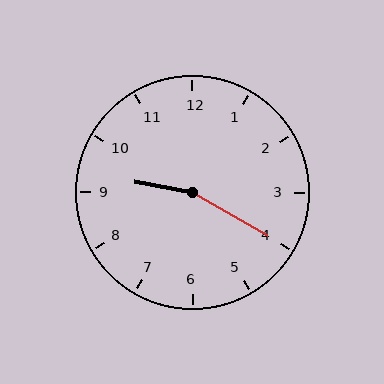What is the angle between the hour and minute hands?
Approximately 160 degrees.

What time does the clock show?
9:20.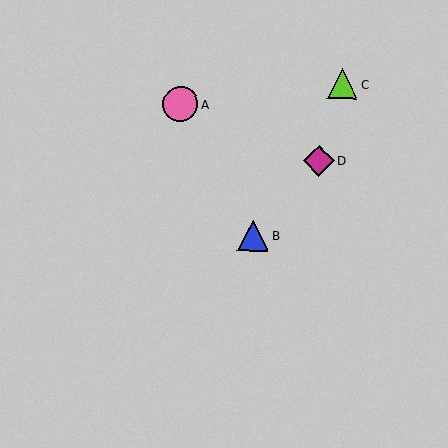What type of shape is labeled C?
Shape C is a lime triangle.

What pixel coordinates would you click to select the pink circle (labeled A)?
Click at (180, 104) to select the pink circle A.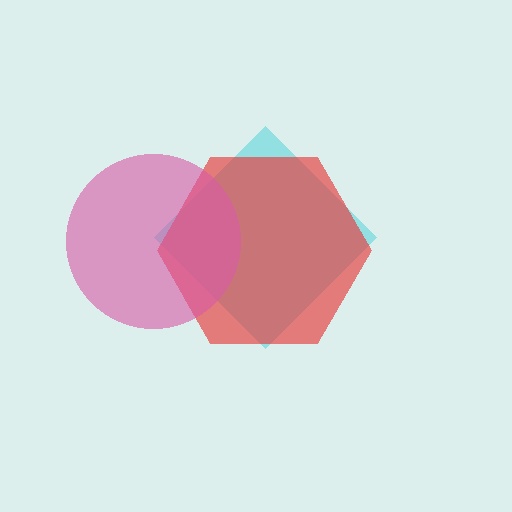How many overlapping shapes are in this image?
There are 3 overlapping shapes in the image.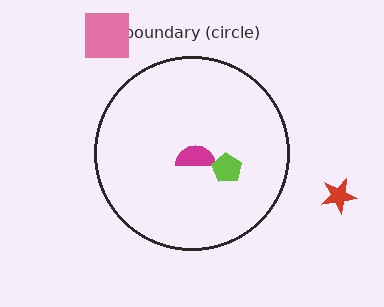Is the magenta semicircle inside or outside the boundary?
Inside.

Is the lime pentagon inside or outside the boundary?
Inside.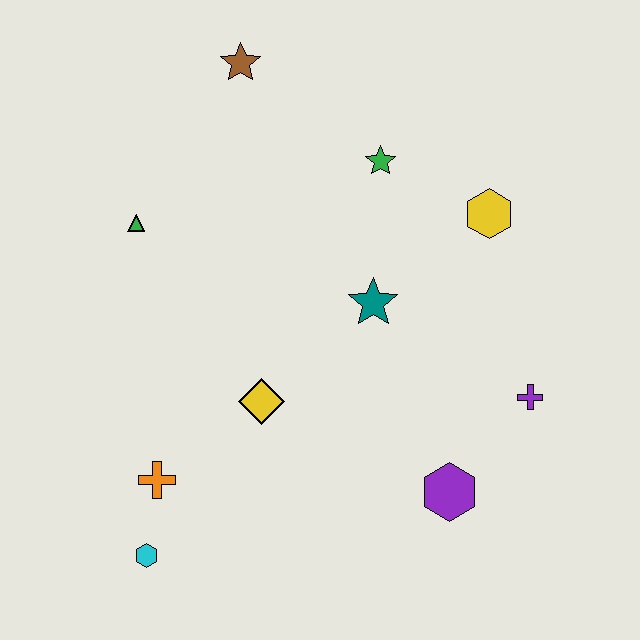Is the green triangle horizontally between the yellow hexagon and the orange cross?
No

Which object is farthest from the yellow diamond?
The brown star is farthest from the yellow diamond.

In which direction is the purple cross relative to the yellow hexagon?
The purple cross is below the yellow hexagon.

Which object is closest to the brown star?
The green star is closest to the brown star.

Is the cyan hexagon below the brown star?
Yes